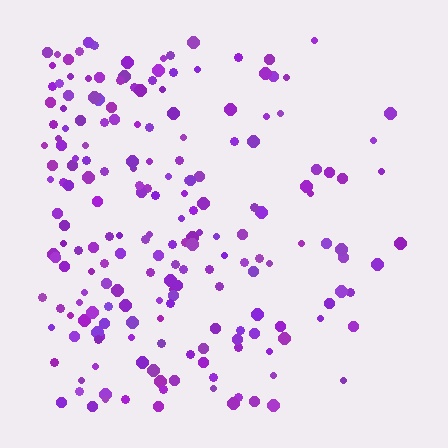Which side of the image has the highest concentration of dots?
The left.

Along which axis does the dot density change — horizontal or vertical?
Horizontal.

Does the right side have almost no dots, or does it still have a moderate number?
Still a moderate number, just noticeably fewer than the left.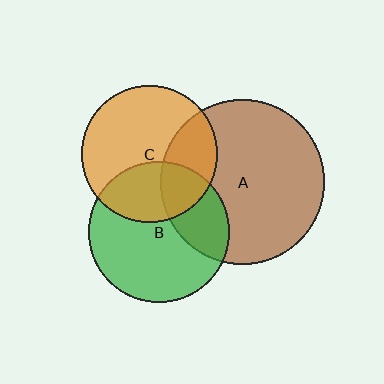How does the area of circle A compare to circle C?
Approximately 1.5 times.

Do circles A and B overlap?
Yes.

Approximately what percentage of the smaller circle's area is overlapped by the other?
Approximately 30%.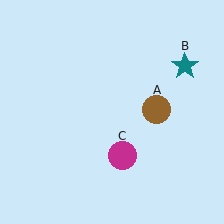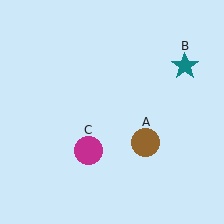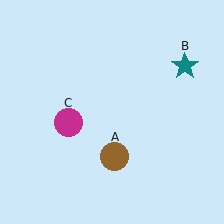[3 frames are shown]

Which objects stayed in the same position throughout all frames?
Teal star (object B) remained stationary.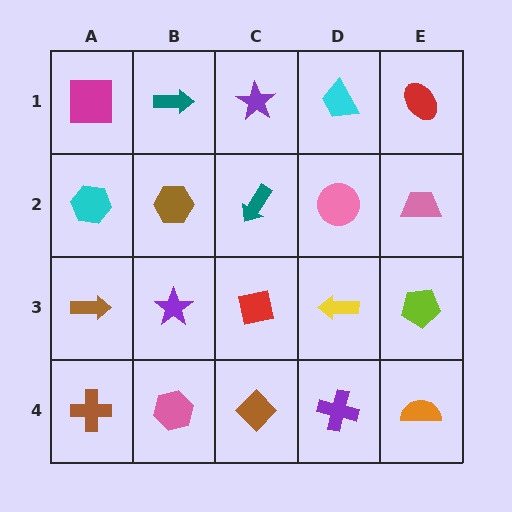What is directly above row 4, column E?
A lime pentagon.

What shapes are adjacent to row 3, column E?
A pink trapezoid (row 2, column E), an orange semicircle (row 4, column E), a yellow arrow (row 3, column D).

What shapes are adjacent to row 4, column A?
A brown arrow (row 3, column A), a pink hexagon (row 4, column B).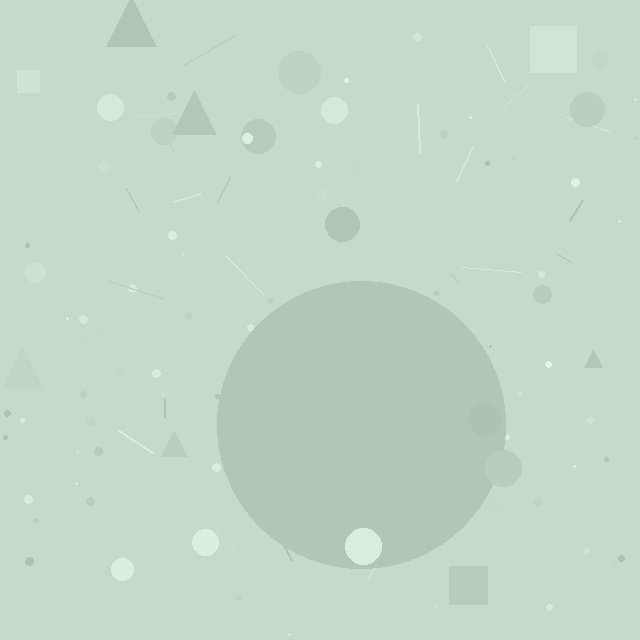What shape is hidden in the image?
A circle is hidden in the image.